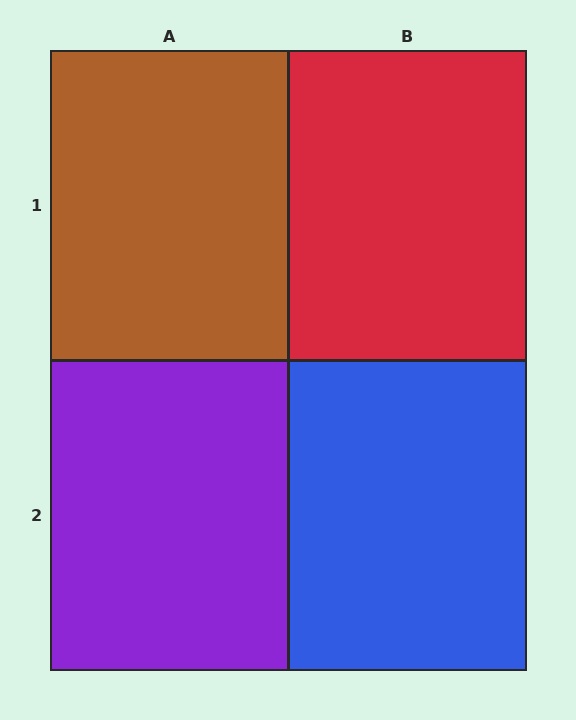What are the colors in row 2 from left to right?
Purple, blue.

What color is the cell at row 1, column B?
Red.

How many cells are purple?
1 cell is purple.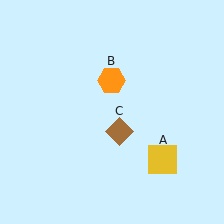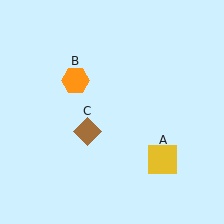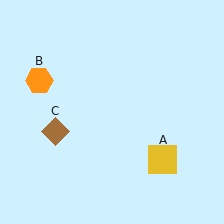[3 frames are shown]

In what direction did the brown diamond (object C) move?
The brown diamond (object C) moved left.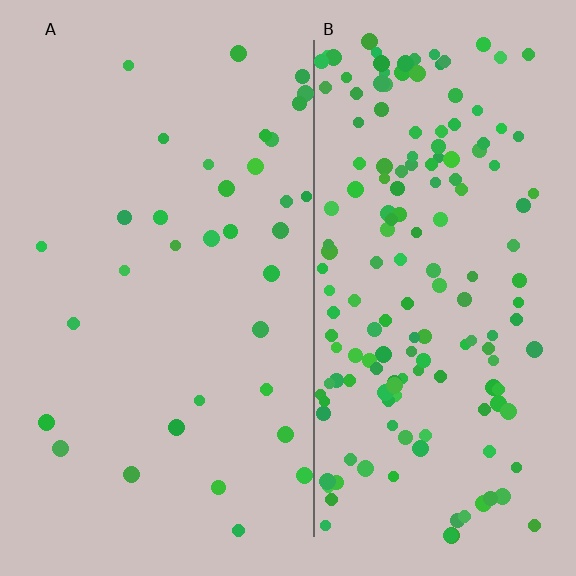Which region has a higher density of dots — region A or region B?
B (the right).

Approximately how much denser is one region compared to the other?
Approximately 4.9× — region B over region A.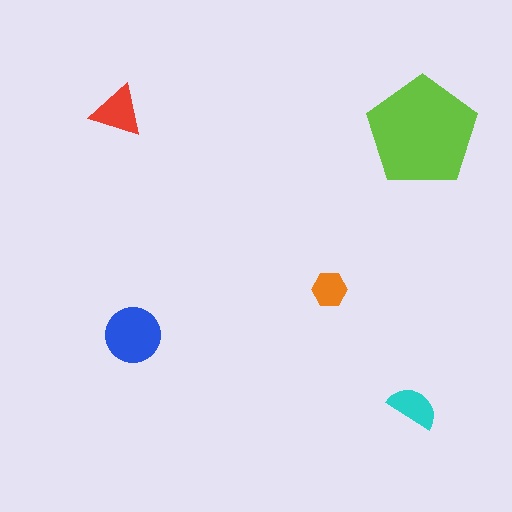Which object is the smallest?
The orange hexagon.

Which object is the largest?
The lime pentagon.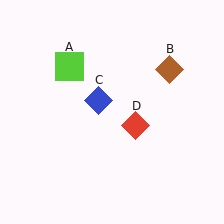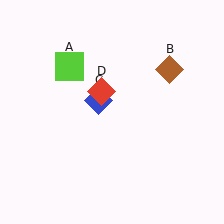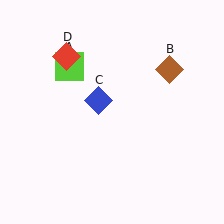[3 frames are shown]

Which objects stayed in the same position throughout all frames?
Lime square (object A) and brown diamond (object B) and blue diamond (object C) remained stationary.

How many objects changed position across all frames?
1 object changed position: red diamond (object D).